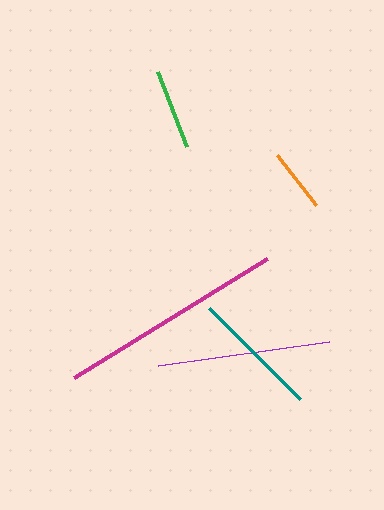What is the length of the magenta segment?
The magenta segment is approximately 227 pixels long.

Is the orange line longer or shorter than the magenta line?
The magenta line is longer than the orange line.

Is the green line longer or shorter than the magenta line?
The magenta line is longer than the green line.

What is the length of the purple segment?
The purple segment is approximately 172 pixels long.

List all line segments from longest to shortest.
From longest to shortest: magenta, purple, teal, green, orange.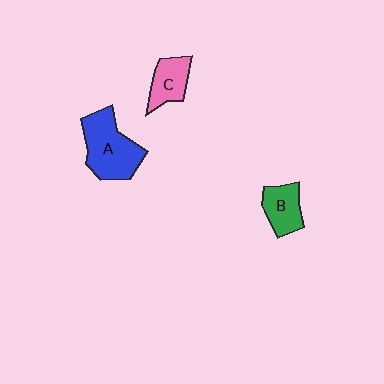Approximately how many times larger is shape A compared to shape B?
Approximately 1.8 times.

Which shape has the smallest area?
Shape C (pink).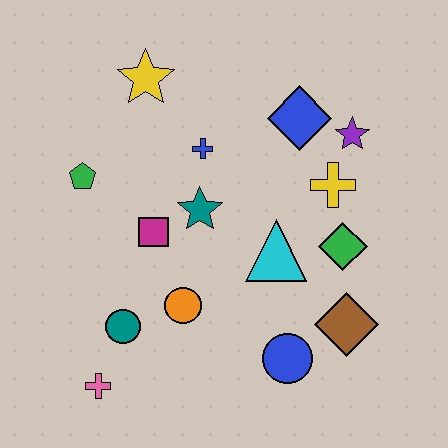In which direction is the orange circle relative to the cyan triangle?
The orange circle is to the left of the cyan triangle.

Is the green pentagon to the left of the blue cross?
Yes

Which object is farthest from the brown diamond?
The yellow star is farthest from the brown diamond.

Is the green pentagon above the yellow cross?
Yes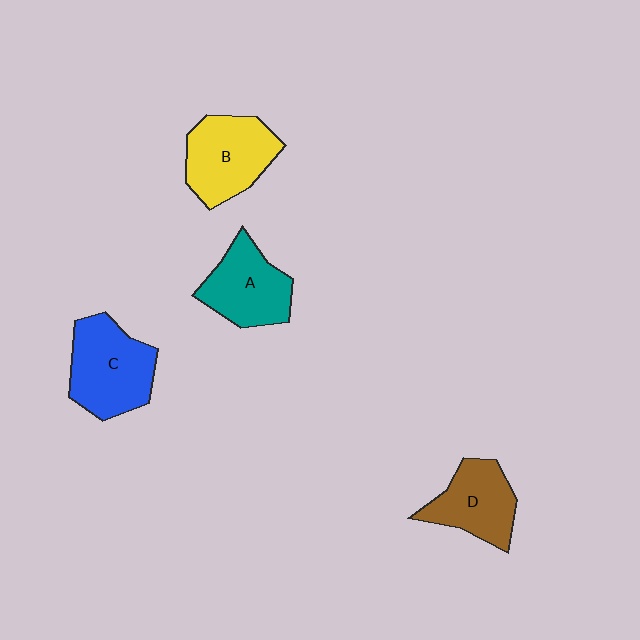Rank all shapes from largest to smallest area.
From largest to smallest: C (blue), B (yellow), A (teal), D (brown).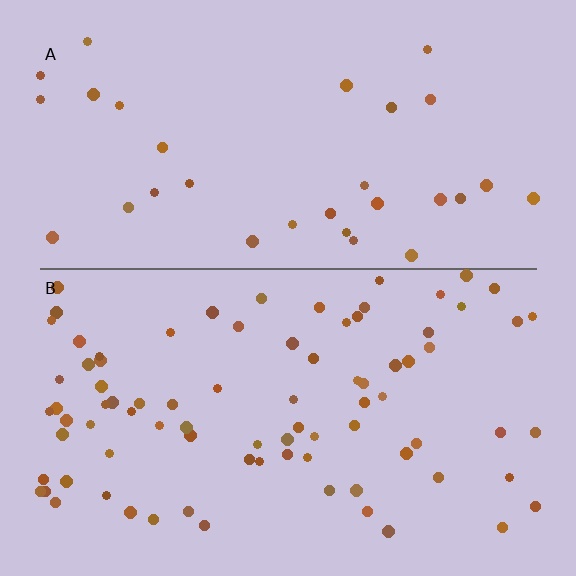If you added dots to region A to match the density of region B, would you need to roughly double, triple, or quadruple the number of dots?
Approximately triple.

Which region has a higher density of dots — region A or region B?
B (the bottom).